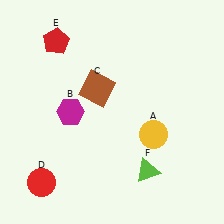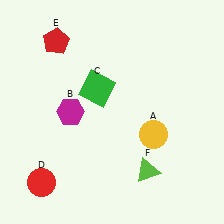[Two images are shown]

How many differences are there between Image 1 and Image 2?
There is 1 difference between the two images.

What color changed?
The square (C) changed from brown in Image 1 to green in Image 2.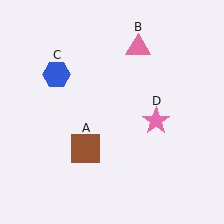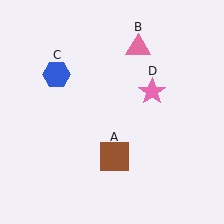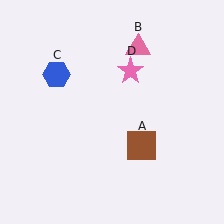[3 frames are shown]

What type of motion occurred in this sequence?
The brown square (object A), pink star (object D) rotated counterclockwise around the center of the scene.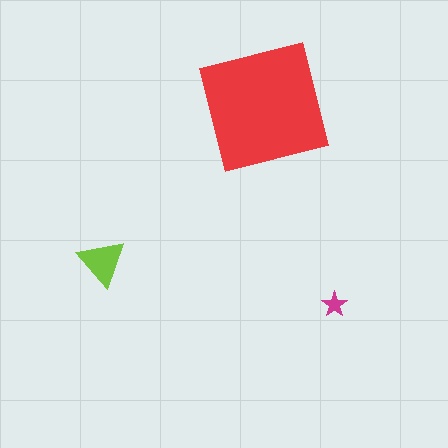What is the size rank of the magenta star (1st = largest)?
3rd.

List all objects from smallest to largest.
The magenta star, the lime triangle, the red square.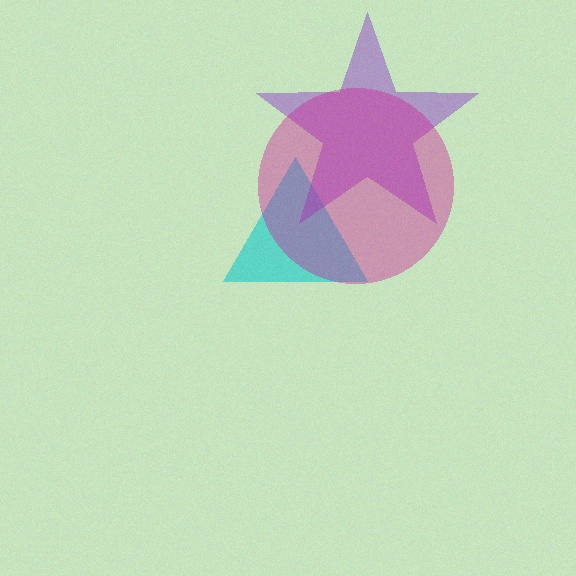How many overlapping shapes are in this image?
There are 3 overlapping shapes in the image.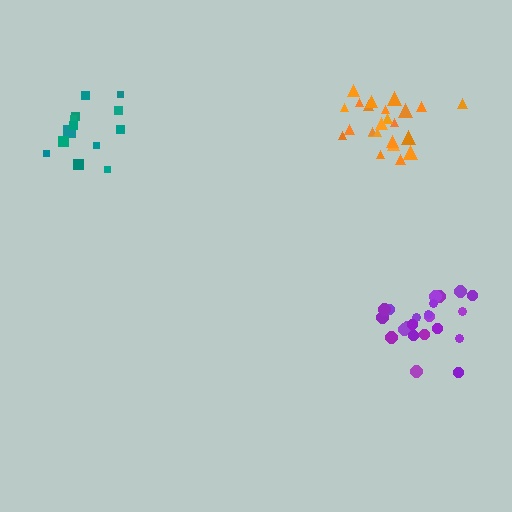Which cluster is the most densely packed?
Orange.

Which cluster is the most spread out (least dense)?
Teal.